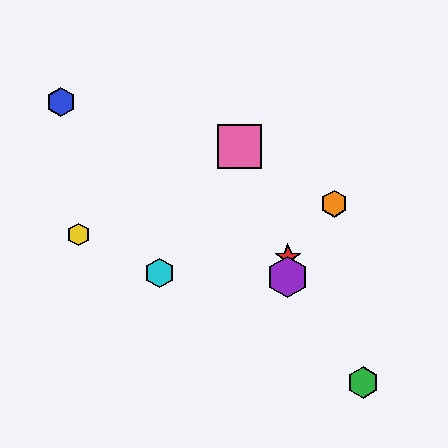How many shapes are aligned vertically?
2 shapes (the red star, the purple hexagon) are aligned vertically.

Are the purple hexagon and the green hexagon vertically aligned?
No, the purple hexagon is at x≈288 and the green hexagon is at x≈363.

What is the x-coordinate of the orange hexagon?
The orange hexagon is at x≈334.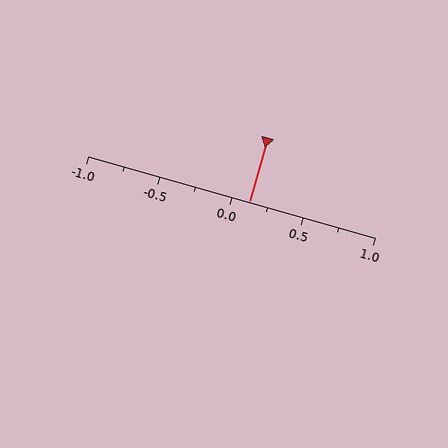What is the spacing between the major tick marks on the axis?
The major ticks are spaced 0.5 apart.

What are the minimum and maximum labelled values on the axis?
The axis runs from -1.0 to 1.0.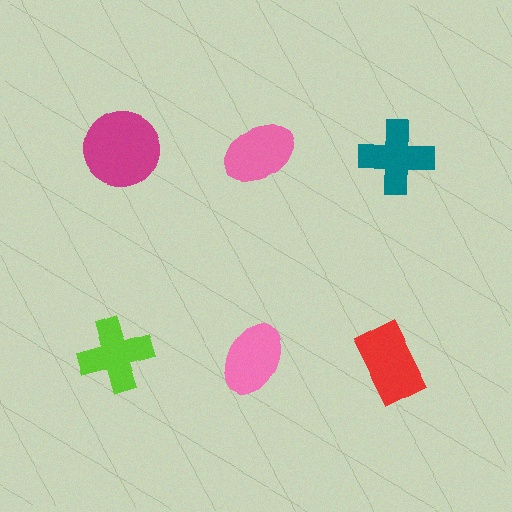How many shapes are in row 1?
3 shapes.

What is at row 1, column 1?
A magenta circle.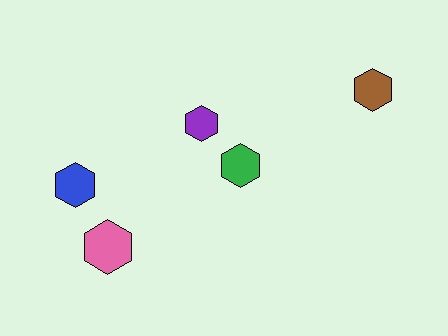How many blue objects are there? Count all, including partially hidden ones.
There is 1 blue object.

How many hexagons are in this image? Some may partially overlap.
There are 5 hexagons.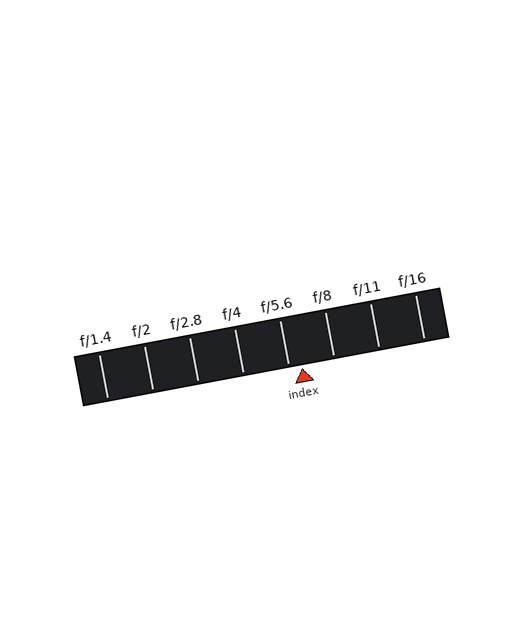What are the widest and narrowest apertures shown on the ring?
The widest aperture shown is f/1.4 and the narrowest is f/16.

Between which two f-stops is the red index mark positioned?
The index mark is between f/5.6 and f/8.